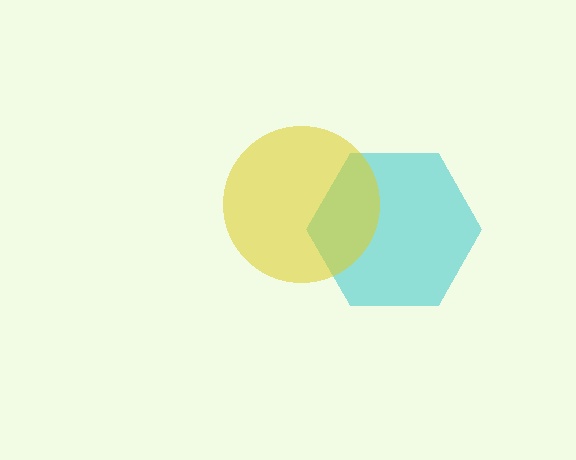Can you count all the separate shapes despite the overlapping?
Yes, there are 2 separate shapes.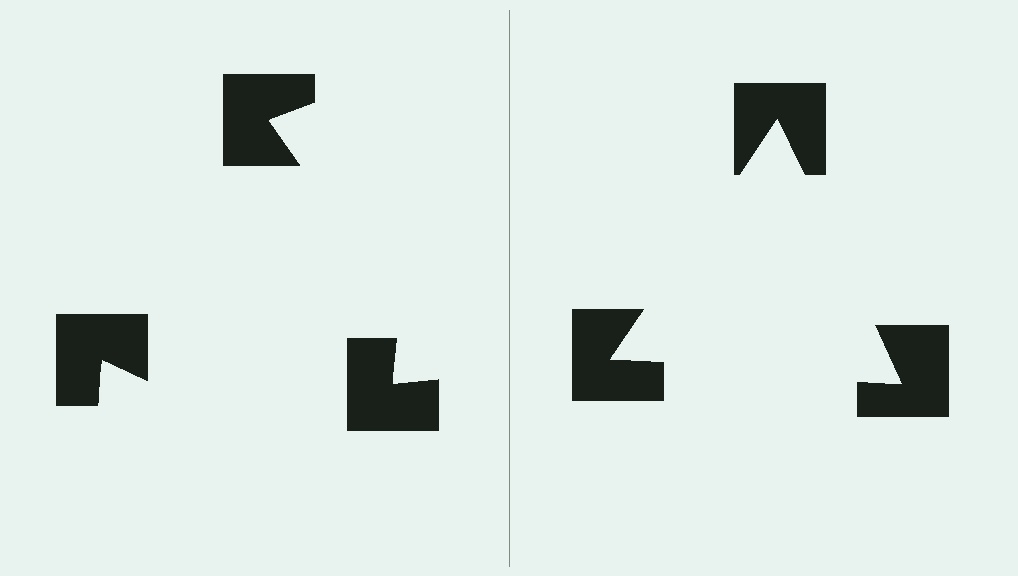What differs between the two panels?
The notched squares are positioned identically on both sides; only the wedge orientations differ. On the right they align to a triangle; on the left they are misaligned.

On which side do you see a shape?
An illusory triangle appears on the right side. On the left side the wedge cuts are rotated, so no coherent shape forms.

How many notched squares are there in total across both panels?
6 — 3 on each side.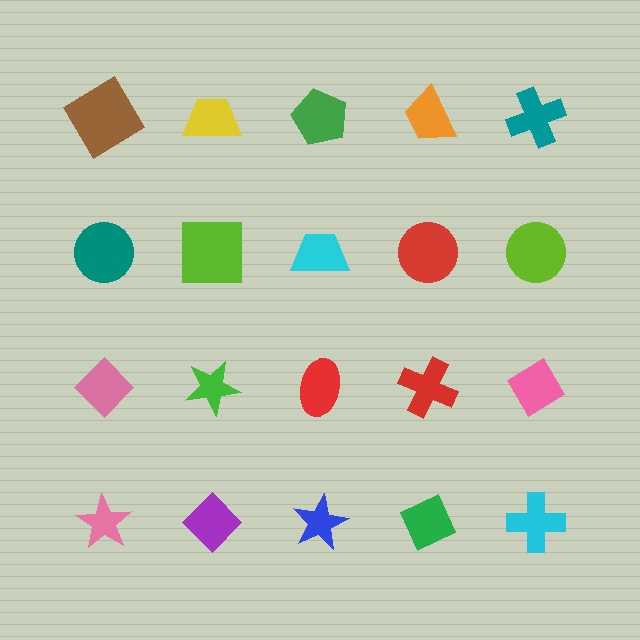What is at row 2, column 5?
A lime circle.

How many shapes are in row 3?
5 shapes.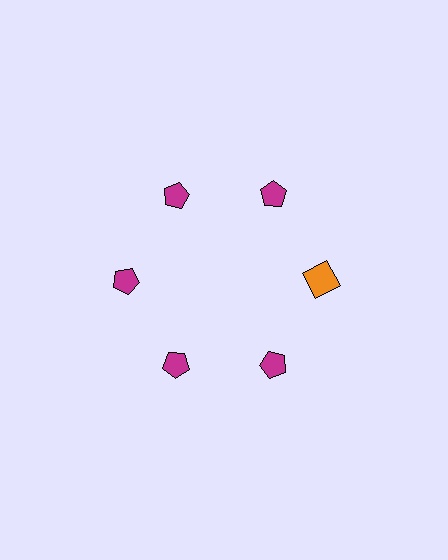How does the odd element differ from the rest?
It differs in both color (orange instead of magenta) and shape (square instead of pentagon).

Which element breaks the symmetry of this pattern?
The orange square at roughly the 3 o'clock position breaks the symmetry. All other shapes are magenta pentagons.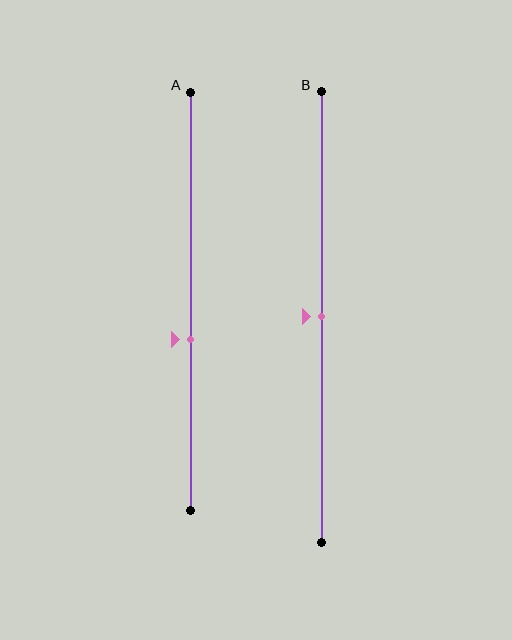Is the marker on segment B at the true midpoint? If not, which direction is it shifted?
Yes, the marker on segment B is at the true midpoint.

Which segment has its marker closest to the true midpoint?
Segment B has its marker closest to the true midpoint.